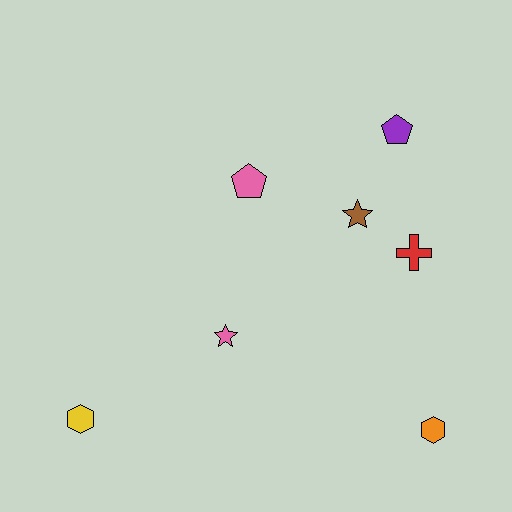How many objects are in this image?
There are 7 objects.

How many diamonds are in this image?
There are no diamonds.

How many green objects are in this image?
There are no green objects.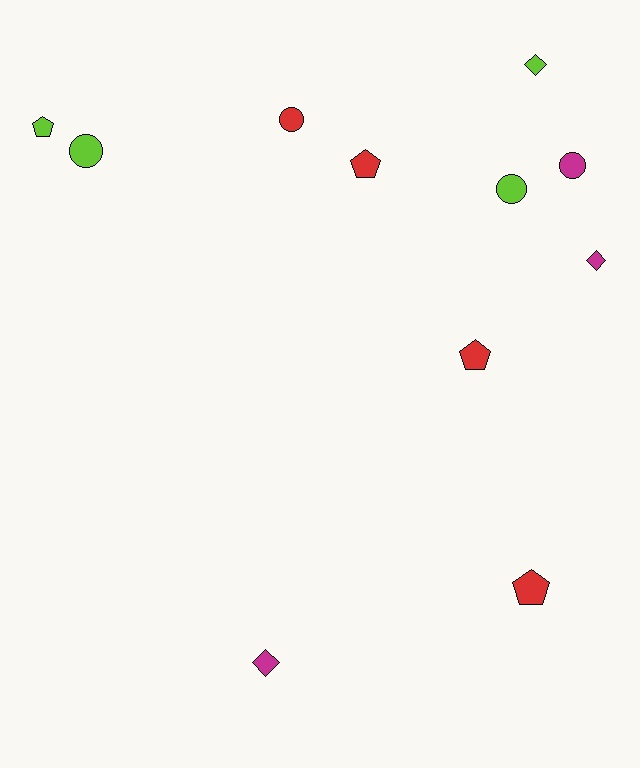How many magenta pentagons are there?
There are no magenta pentagons.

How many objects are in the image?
There are 11 objects.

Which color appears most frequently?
Red, with 4 objects.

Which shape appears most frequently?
Pentagon, with 4 objects.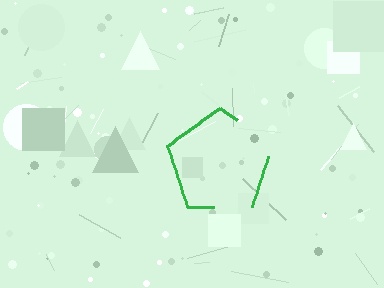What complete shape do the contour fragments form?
The contour fragments form a pentagon.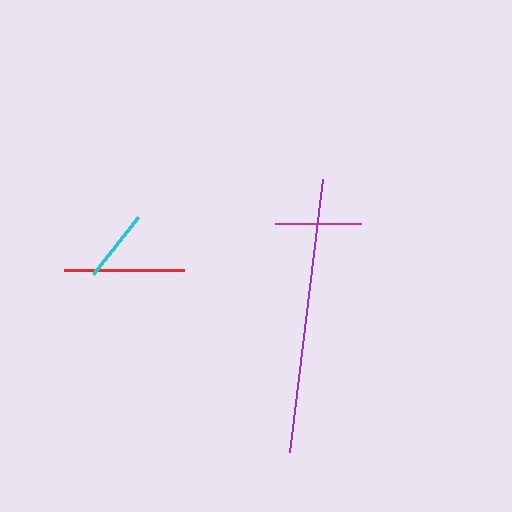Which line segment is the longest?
The purple line is the longest at approximately 276 pixels.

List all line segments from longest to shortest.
From longest to shortest: purple, red, magenta, cyan.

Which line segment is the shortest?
The cyan line is the shortest at approximately 73 pixels.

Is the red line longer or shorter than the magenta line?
The red line is longer than the magenta line.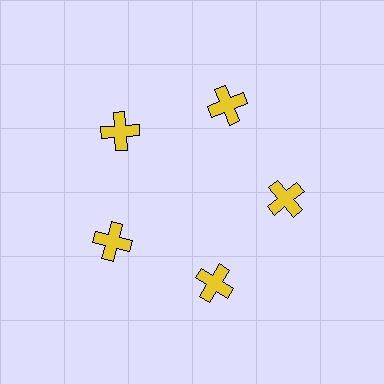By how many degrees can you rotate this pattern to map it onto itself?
The pattern maps onto itself every 72 degrees of rotation.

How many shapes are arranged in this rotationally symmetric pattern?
There are 5 shapes, arranged in 5 groups of 1.